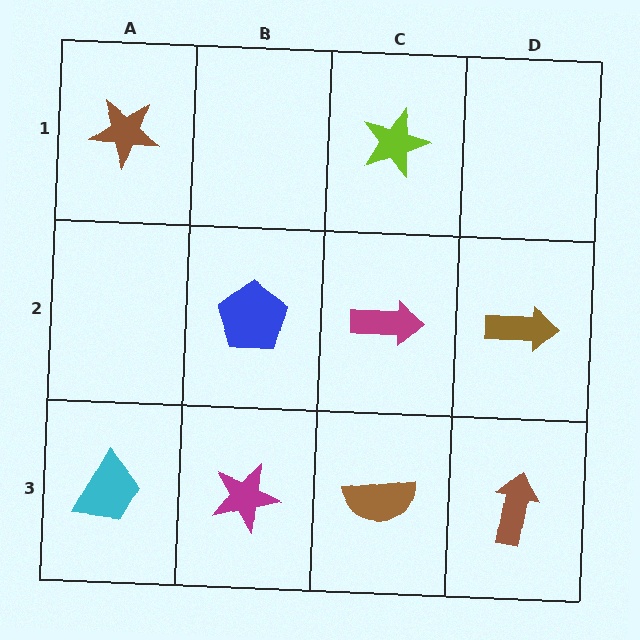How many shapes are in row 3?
4 shapes.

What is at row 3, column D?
A brown arrow.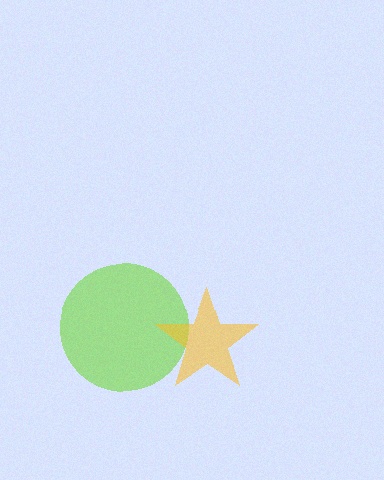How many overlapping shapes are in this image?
There are 2 overlapping shapes in the image.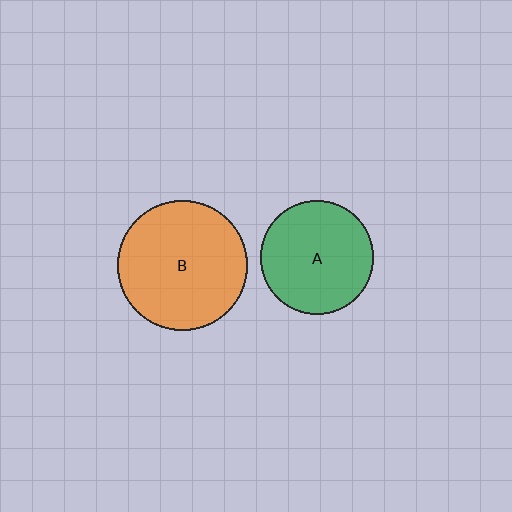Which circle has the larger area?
Circle B (orange).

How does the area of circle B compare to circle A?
Approximately 1.3 times.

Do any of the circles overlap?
No, none of the circles overlap.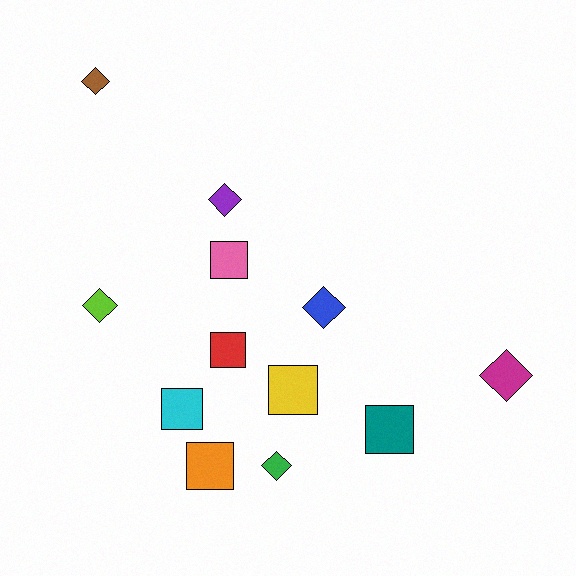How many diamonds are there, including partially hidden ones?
There are 6 diamonds.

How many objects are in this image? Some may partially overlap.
There are 12 objects.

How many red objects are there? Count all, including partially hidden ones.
There is 1 red object.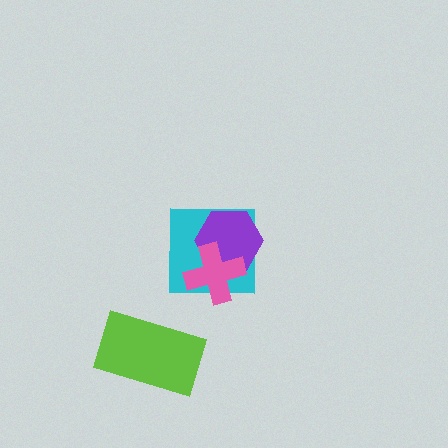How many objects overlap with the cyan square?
2 objects overlap with the cyan square.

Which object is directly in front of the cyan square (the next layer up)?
The purple hexagon is directly in front of the cyan square.